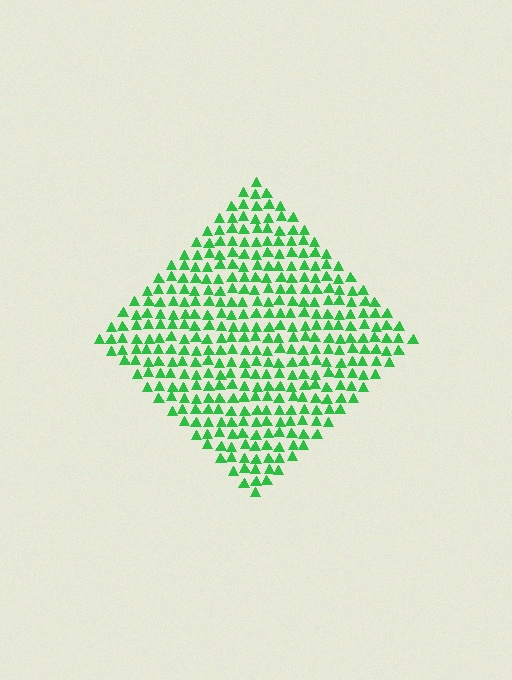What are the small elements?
The small elements are triangles.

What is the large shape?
The large shape is a diamond.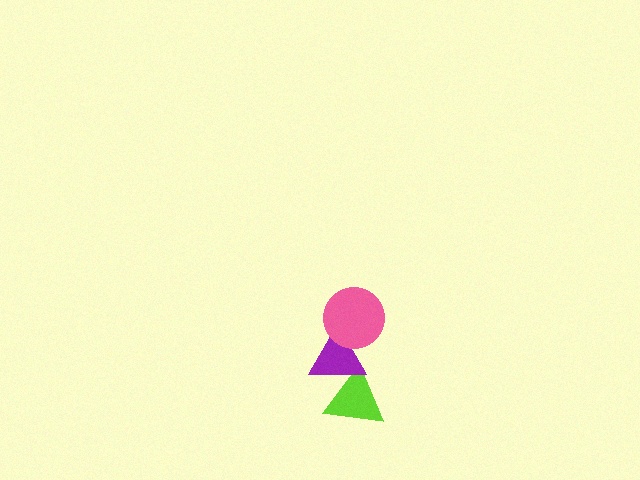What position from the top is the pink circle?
The pink circle is 1st from the top.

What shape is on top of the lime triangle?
The purple triangle is on top of the lime triangle.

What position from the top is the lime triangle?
The lime triangle is 3rd from the top.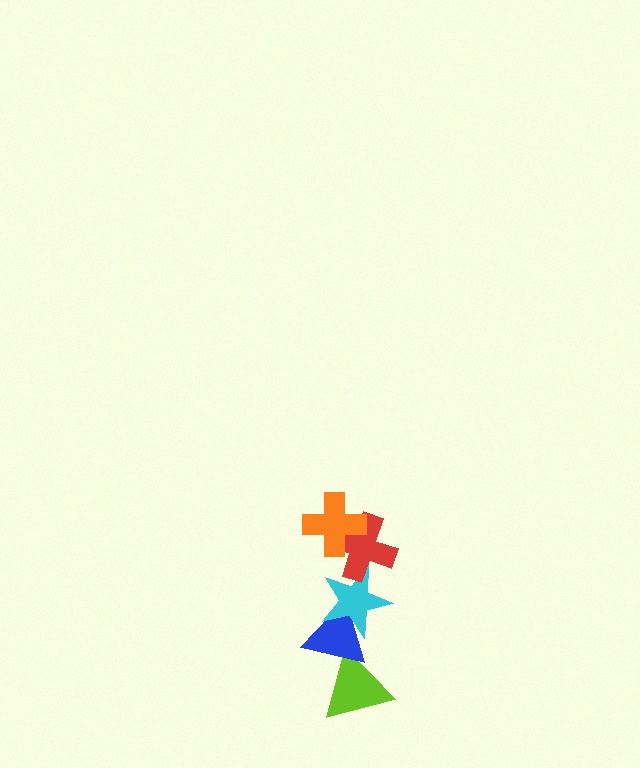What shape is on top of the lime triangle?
The blue triangle is on top of the lime triangle.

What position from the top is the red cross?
The red cross is 2nd from the top.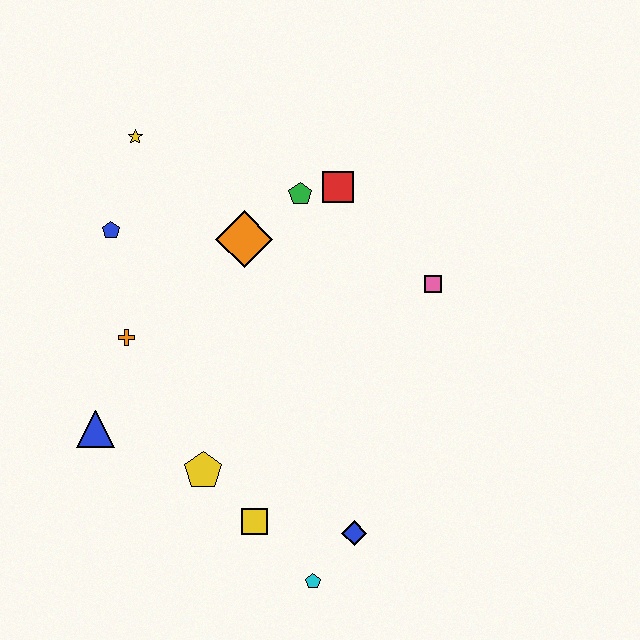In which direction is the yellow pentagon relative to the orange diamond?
The yellow pentagon is below the orange diamond.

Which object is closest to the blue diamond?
The cyan pentagon is closest to the blue diamond.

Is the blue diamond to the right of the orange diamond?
Yes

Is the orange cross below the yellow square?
No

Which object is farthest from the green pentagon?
The cyan pentagon is farthest from the green pentagon.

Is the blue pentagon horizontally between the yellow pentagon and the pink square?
No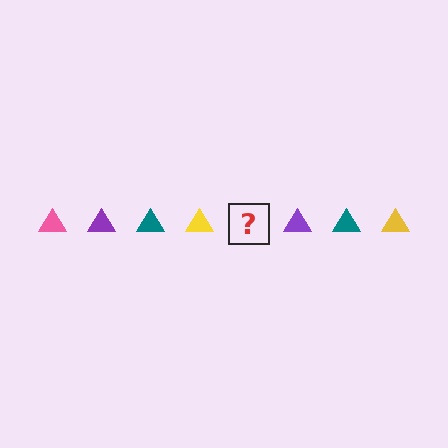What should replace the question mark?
The question mark should be replaced with a pink triangle.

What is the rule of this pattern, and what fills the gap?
The rule is that the pattern cycles through pink, purple, teal, yellow triangles. The gap should be filled with a pink triangle.